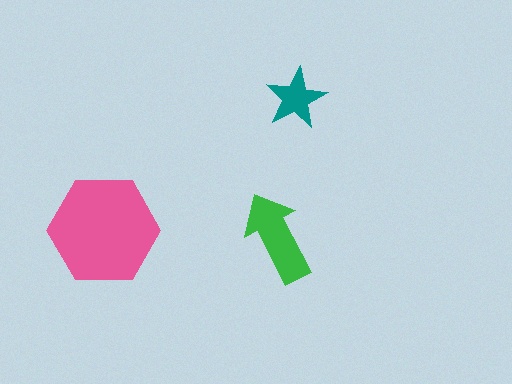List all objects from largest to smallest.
The pink hexagon, the green arrow, the teal star.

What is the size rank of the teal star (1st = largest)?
3rd.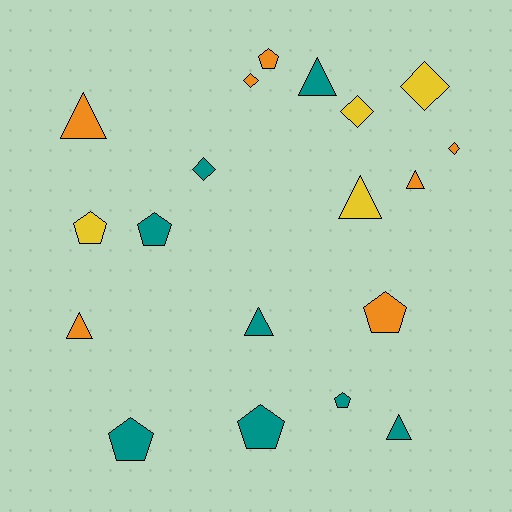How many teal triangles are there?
There are 3 teal triangles.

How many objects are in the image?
There are 19 objects.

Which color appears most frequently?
Teal, with 8 objects.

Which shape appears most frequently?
Pentagon, with 7 objects.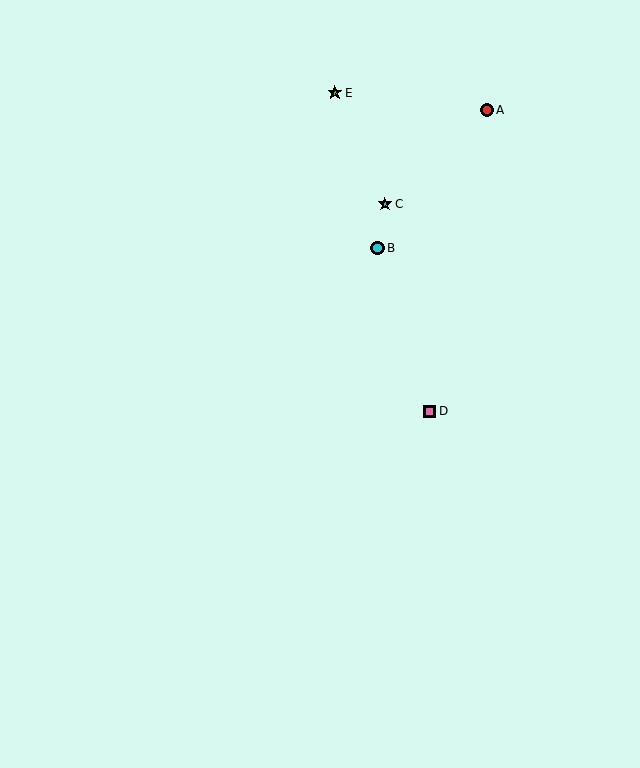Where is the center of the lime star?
The center of the lime star is at (335, 93).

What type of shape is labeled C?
Shape C is a cyan star.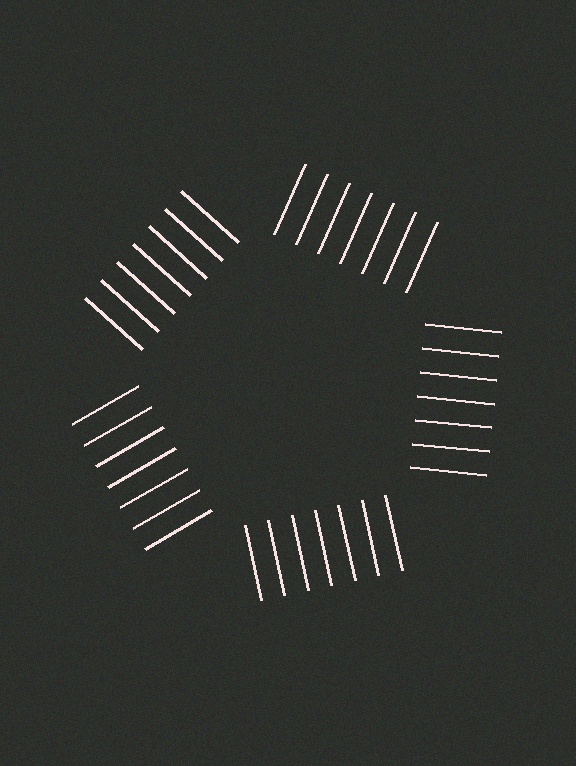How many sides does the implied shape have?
5 sides — the line-ends trace a pentagon.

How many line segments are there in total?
35 — 7 along each of the 5 edges.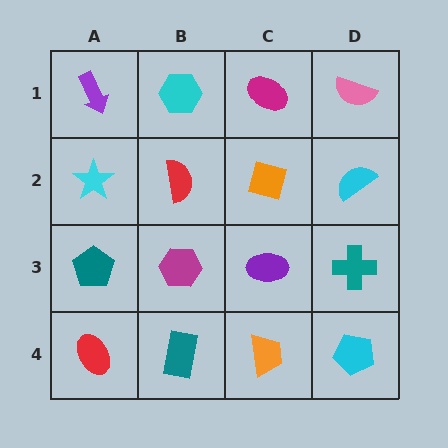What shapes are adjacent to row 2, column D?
A pink semicircle (row 1, column D), a teal cross (row 3, column D), an orange diamond (row 2, column C).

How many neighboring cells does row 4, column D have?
2.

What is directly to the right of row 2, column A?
A red semicircle.